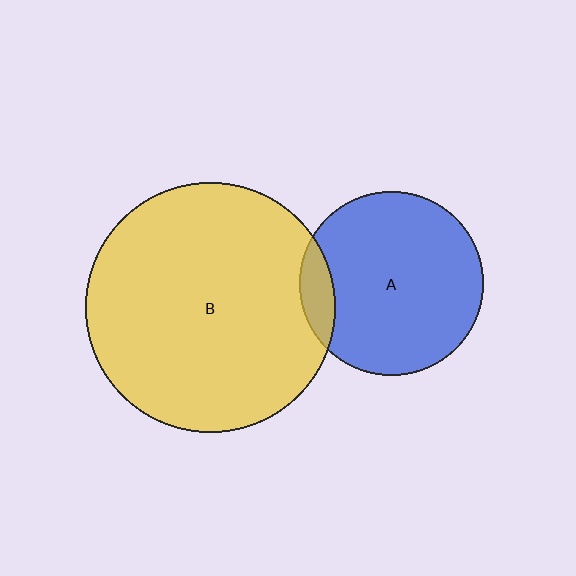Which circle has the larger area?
Circle B (yellow).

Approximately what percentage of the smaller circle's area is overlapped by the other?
Approximately 10%.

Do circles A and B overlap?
Yes.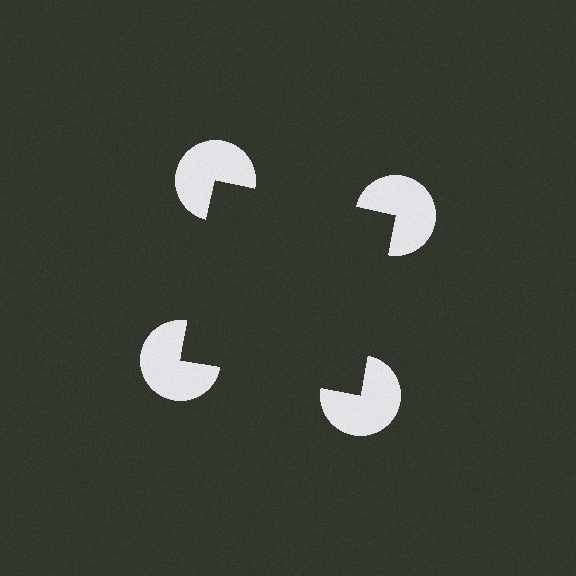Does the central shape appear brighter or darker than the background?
It typically appears slightly darker than the background, even though no actual brightness change is drawn.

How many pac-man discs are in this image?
There are 4 — one at each vertex of the illusory square.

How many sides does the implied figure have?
4 sides.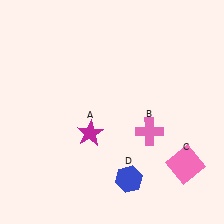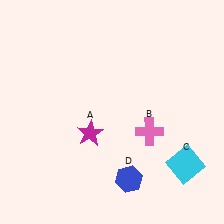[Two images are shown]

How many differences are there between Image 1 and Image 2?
There is 1 difference between the two images.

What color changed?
The square (C) changed from pink in Image 1 to cyan in Image 2.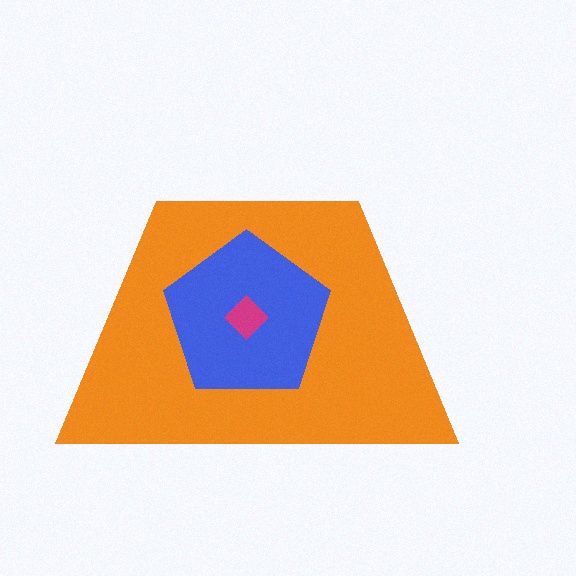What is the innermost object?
The magenta diamond.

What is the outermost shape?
The orange trapezoid.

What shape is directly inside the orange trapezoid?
The blue pentagon.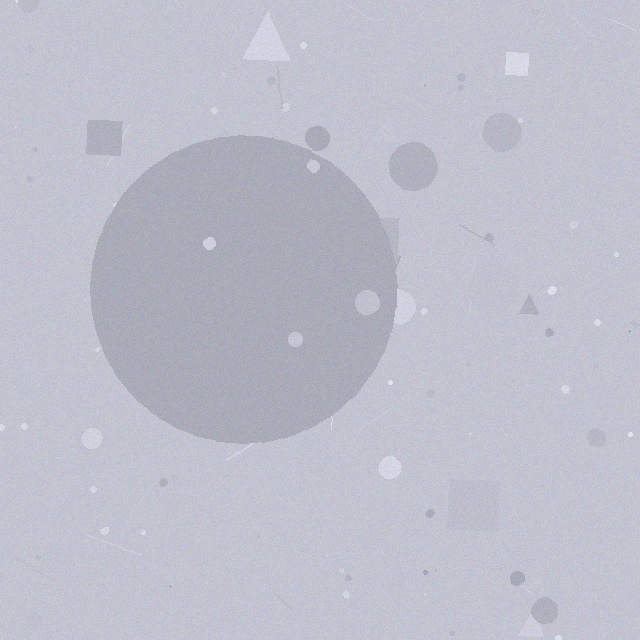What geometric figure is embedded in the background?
A circle is embedded in the background.